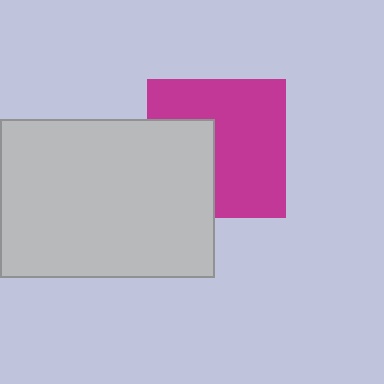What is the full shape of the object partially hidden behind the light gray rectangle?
The partially hidden object is a magenta square.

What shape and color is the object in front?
The object in front is a light gray rectangle.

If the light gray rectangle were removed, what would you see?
You would see the complete magenta square.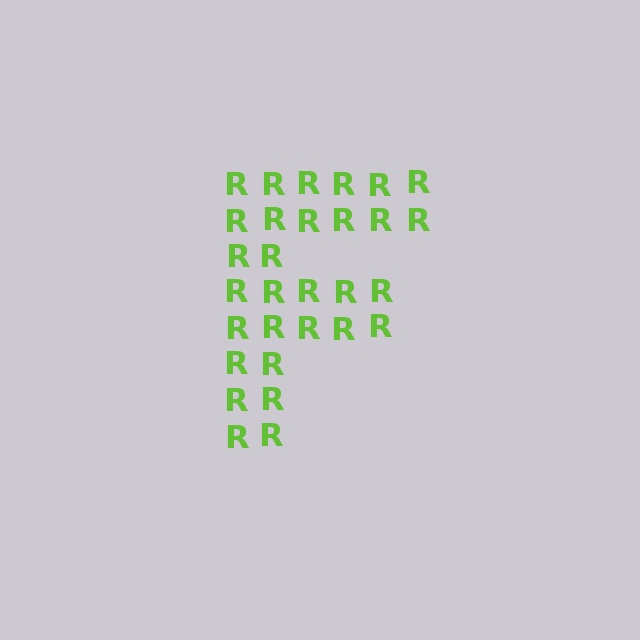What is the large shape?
The large shape is the letter F.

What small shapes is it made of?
It is made of small letter R's.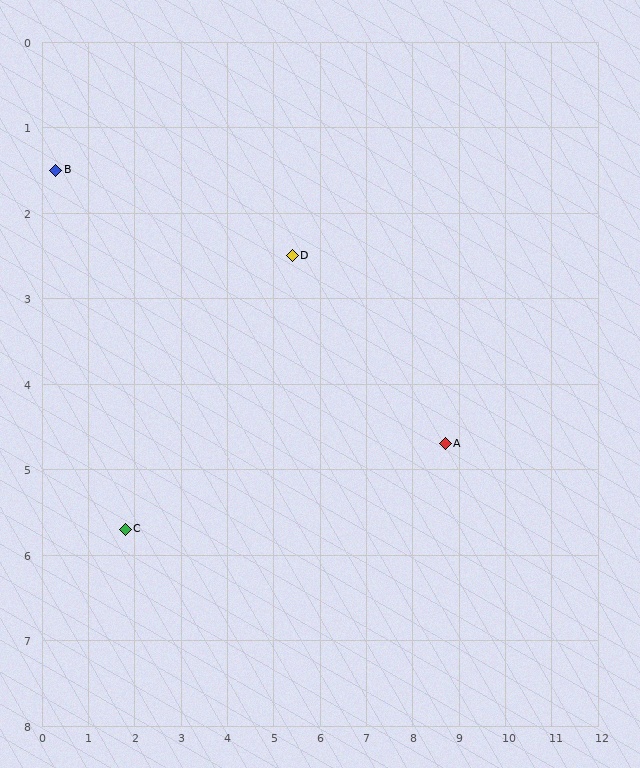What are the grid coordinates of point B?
Point B is at approximately (0.3, 1.5).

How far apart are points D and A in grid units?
Points D and A are about 4.0 grid units apart.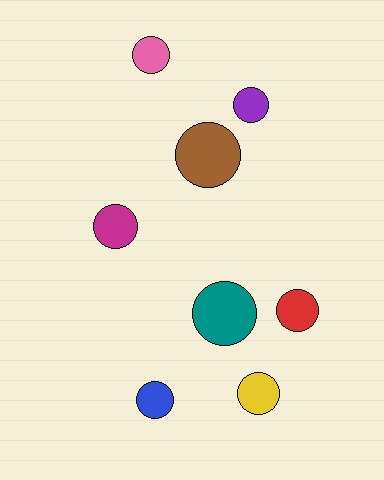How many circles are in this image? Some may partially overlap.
There are 8 circles.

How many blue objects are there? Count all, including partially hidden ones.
There is 1 blue object.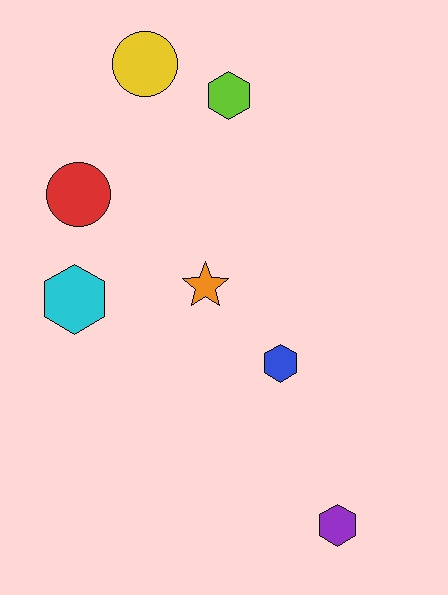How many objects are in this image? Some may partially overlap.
There are 7 objects.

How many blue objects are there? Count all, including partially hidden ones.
There is 1 blue object.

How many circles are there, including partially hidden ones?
There are 2 circles.